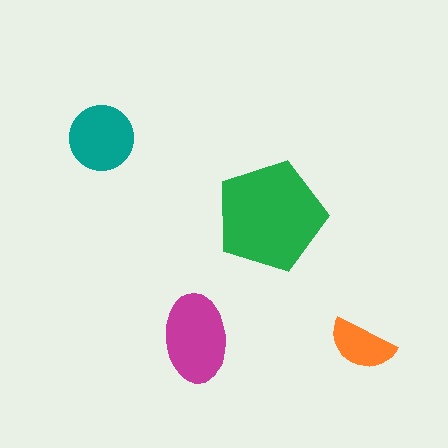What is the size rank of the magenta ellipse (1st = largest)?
2nd.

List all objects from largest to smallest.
The green pentagon, the magenta ellipse, the teal circle, the orange semicircle.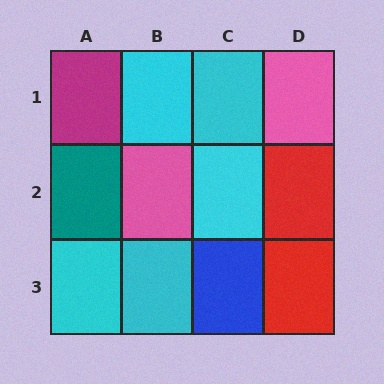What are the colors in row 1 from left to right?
Magenta, cyan, cyan, pink.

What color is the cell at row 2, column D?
Red.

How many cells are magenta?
1 cell is magenta.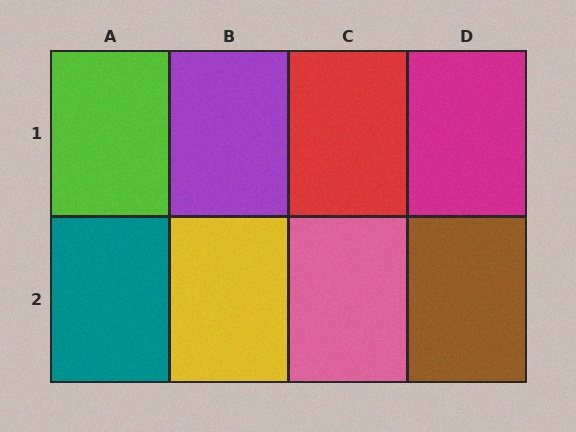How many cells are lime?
1 cell is lime.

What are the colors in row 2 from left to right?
Teal, yellow, pink, brown.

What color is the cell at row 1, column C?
Red.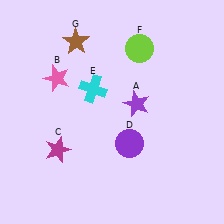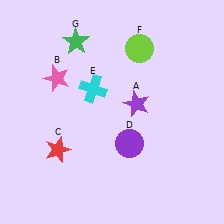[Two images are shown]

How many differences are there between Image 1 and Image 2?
There are 2 differences between the two images.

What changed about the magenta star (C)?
In Image 1, C is magenta. In Image 2, it changed to red.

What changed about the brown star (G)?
In Image 1, G is brown. In Image 2, it changed to green.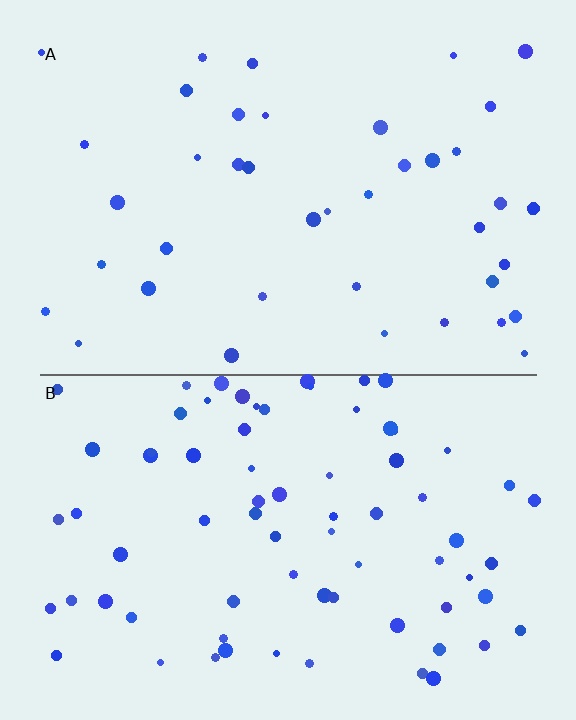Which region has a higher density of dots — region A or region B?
B (the bottom).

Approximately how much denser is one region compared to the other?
Approximately 1.8× — region B over region A.